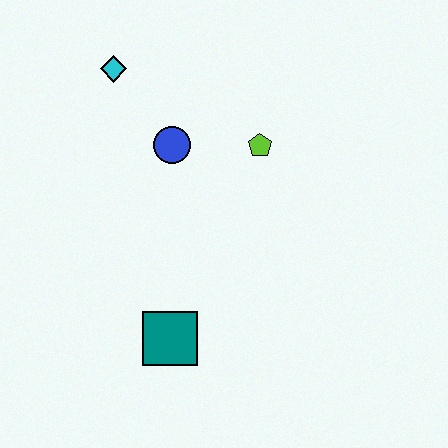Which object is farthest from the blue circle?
The teal square is farthest from the blue circle.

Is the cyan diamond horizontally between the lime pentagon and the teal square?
No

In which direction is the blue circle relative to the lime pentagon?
The blue circle is to the left of the lime pentagon.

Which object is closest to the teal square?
The blue circle is closest to the teal square.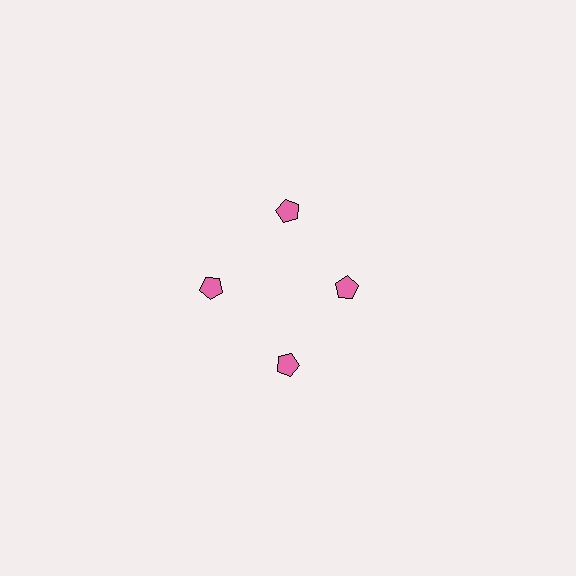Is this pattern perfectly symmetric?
No. The 4 pink pentagons are arranged in a ring, but one element near the 3 o'clock position is pulled inward toward the center, breaking the 4-fold rotational symmetry.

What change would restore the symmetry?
The symmetry would be restored by moving it outward, back onto the ring so that all 4 pentagons sit at equal angles and equal distance from the center.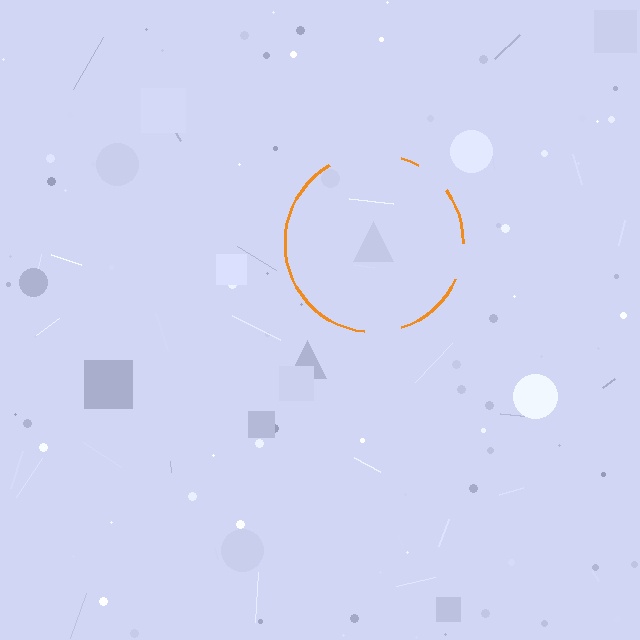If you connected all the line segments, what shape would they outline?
They would outline a circle.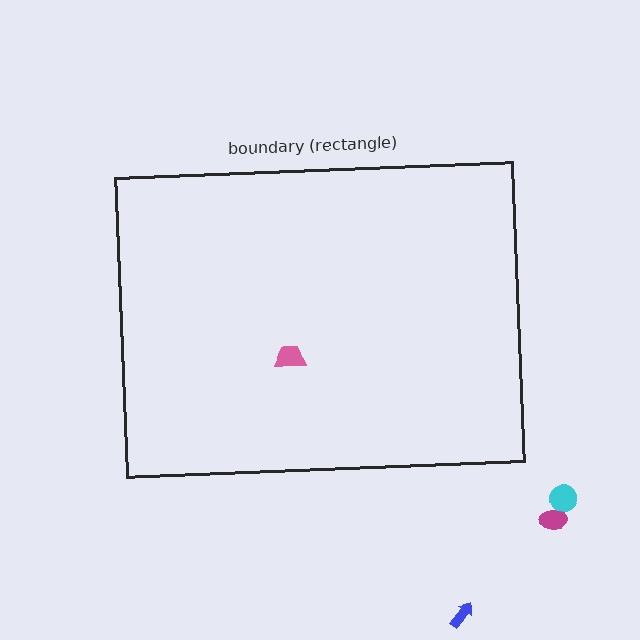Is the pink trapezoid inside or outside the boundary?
Inside.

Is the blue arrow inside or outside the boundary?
Outside.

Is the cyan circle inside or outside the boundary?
Outside.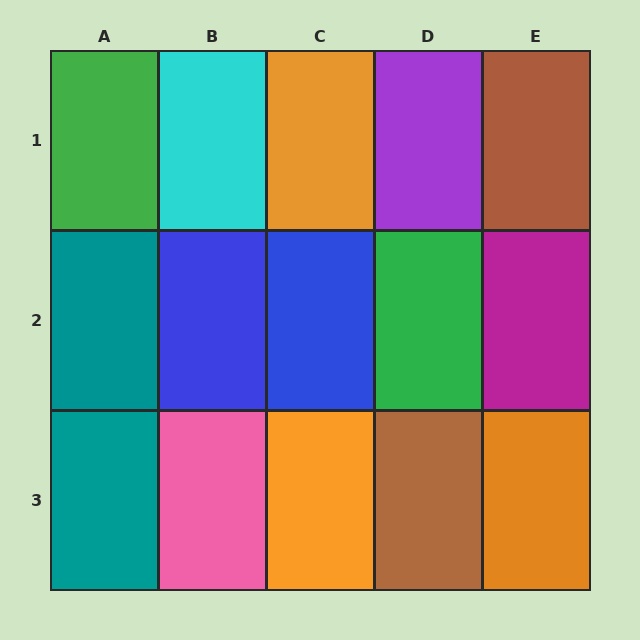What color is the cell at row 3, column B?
Pink.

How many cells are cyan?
1 cell is cyan.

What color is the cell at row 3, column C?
Orange.